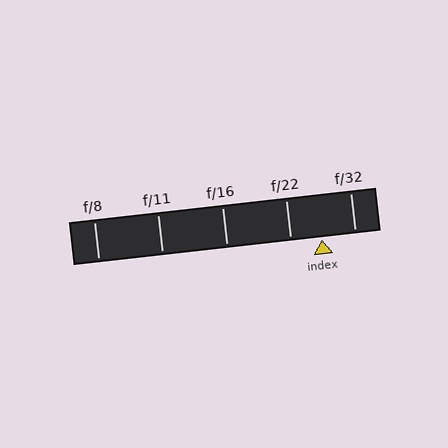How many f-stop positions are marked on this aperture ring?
There are 5 f-stop positions marked.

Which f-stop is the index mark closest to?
The index mark is closest to f/22.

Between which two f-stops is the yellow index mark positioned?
The index mark is between f/22 and f/32.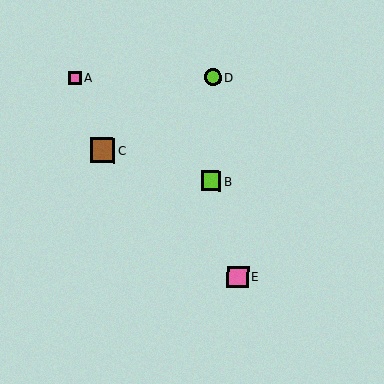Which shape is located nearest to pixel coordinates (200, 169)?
The lime square (labeled B) at (211, 181) is nearest to that location.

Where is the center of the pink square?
The center of the pink square is at (75, 78).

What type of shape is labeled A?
Shape A is a pink square.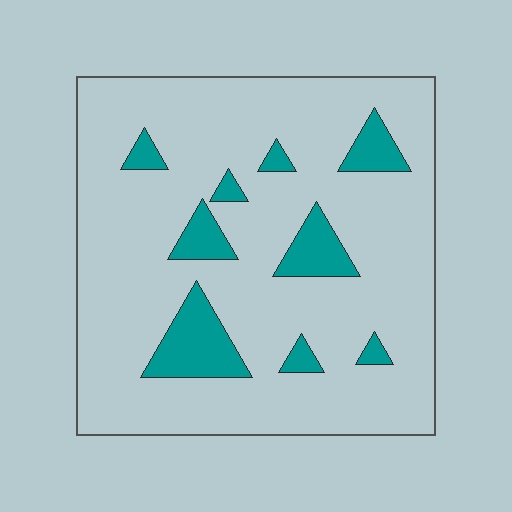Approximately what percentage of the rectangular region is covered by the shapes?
Approximately 15%.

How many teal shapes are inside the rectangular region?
9.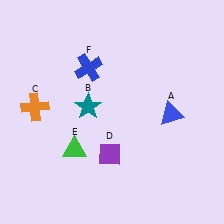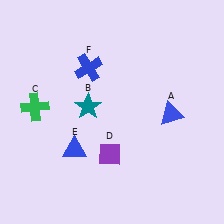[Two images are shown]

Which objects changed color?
C changed from orange to green. E changed from green to blue.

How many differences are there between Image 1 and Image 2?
There are 2 differences between the two images.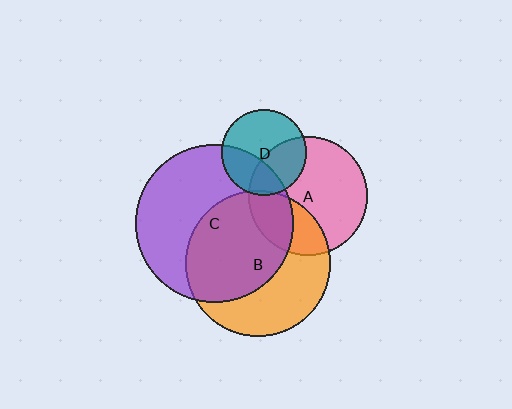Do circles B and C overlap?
Yes.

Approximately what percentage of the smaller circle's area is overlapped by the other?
Approximately 55%.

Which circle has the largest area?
Circle C (purple).